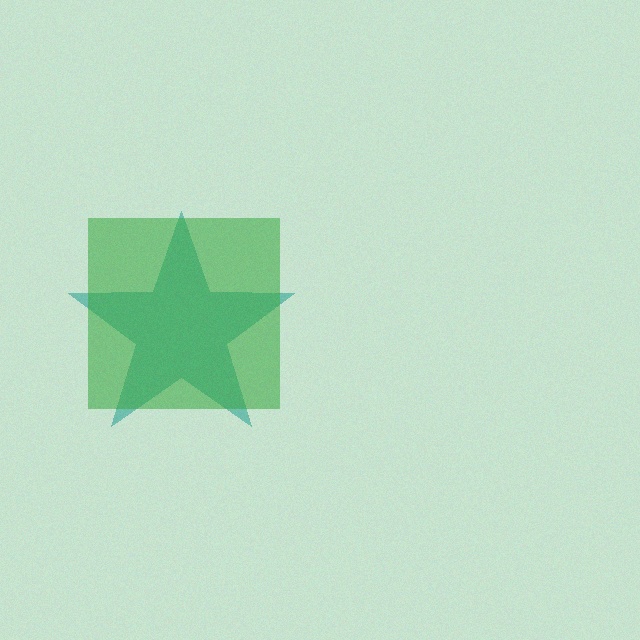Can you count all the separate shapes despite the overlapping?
Yes, there are 2 separate shapes.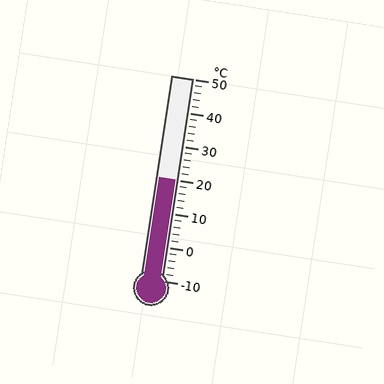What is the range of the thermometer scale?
The thermometer scale ranges from -10°C to 50°C.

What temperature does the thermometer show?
The thermometer shows approximately 20°C.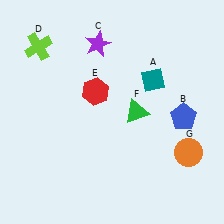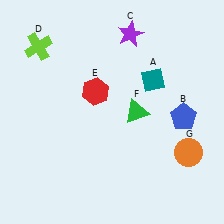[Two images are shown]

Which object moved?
The purple star (C) moved right.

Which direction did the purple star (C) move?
The purple star (C) moved right.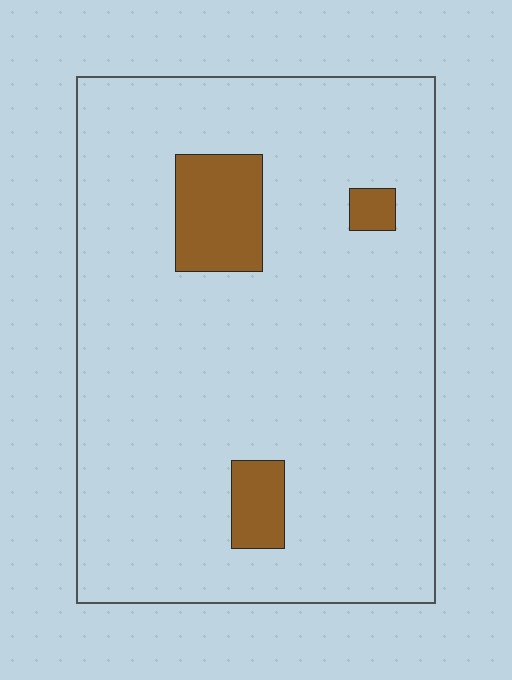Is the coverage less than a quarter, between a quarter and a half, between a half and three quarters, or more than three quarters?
Less than a quarter.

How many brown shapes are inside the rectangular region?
3.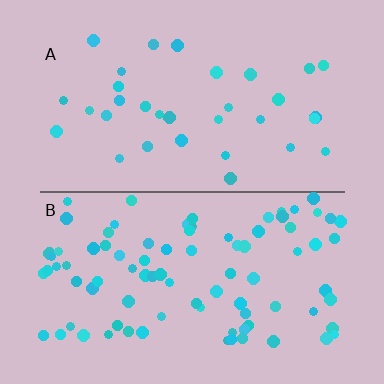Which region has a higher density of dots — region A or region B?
B (the bottom).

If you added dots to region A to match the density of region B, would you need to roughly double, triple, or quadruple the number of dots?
Approximately triple.